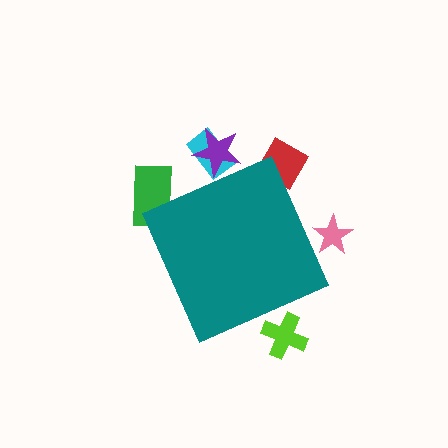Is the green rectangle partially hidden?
Yes, the green rectangle is partially hidden behind the teal diamond.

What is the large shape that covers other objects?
A teal diamond.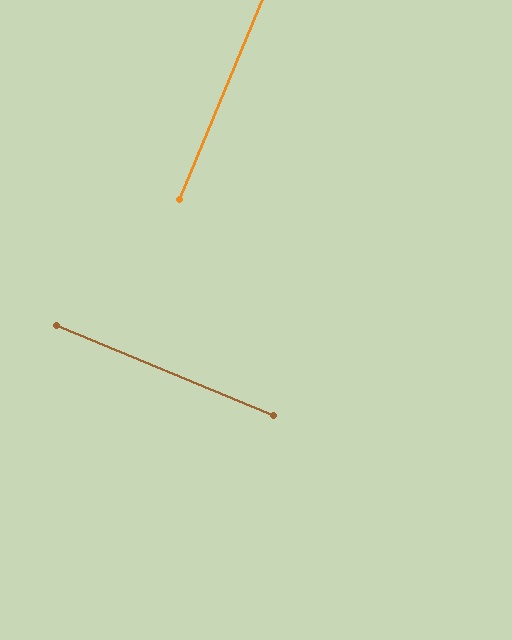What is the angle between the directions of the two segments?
Approximately 90 degrees.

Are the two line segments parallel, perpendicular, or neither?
Perpendicular — they meet at approximately 90°.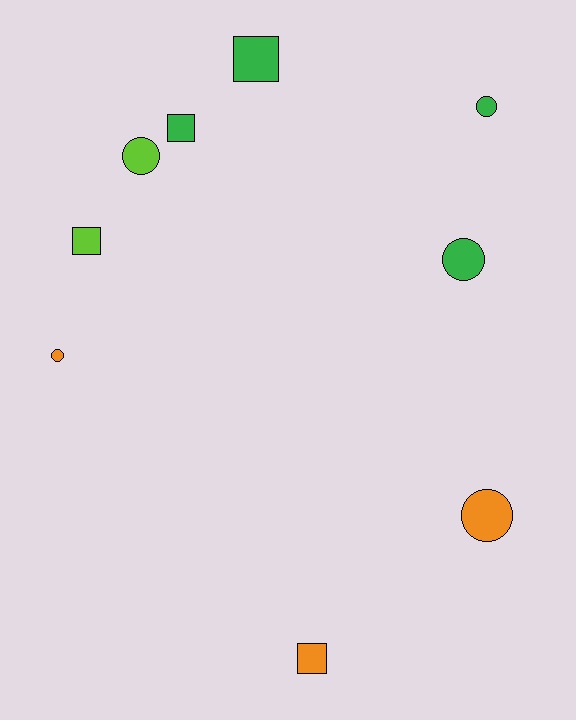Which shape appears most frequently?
Circle, with 5 objects.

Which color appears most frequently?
Green, with 4 objects.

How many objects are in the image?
There are 9 objects.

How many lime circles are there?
There is 1 lime circle.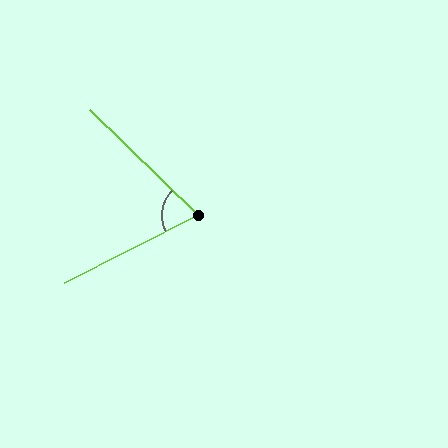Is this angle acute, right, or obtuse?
It is acute.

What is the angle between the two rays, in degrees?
Approximately 71 degrees.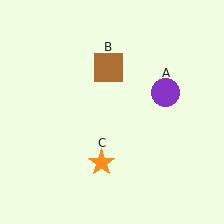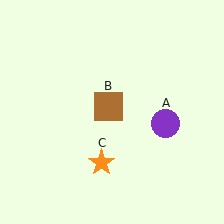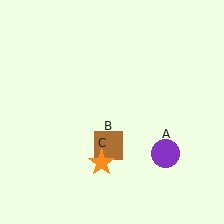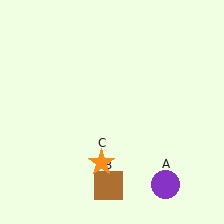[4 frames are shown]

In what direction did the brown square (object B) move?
The brown square (object B) moved down.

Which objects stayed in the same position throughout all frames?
Orange star (object C) remained stationary.